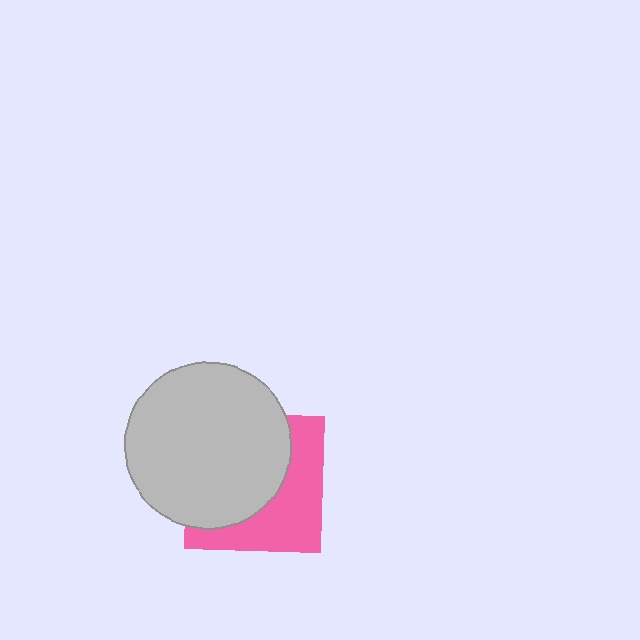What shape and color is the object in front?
The object in front is a light gray circle.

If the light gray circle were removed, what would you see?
You would see the complete pink square.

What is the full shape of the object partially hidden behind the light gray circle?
The partially hidden object is a pink square.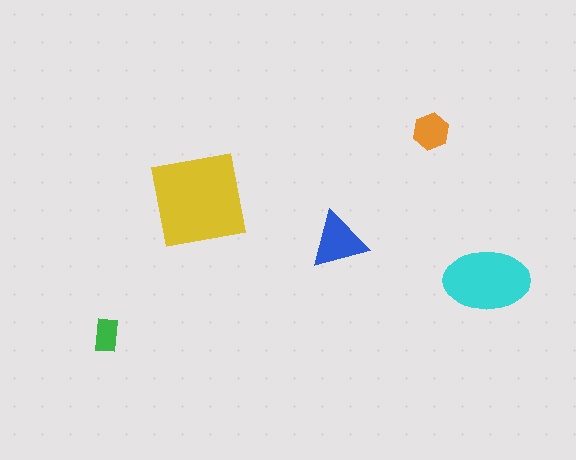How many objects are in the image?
There are 5 objects in the image.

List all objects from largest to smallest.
The yellow square, the cyan ellipse, the blue triangle, the orange hexagon, the green rectangle.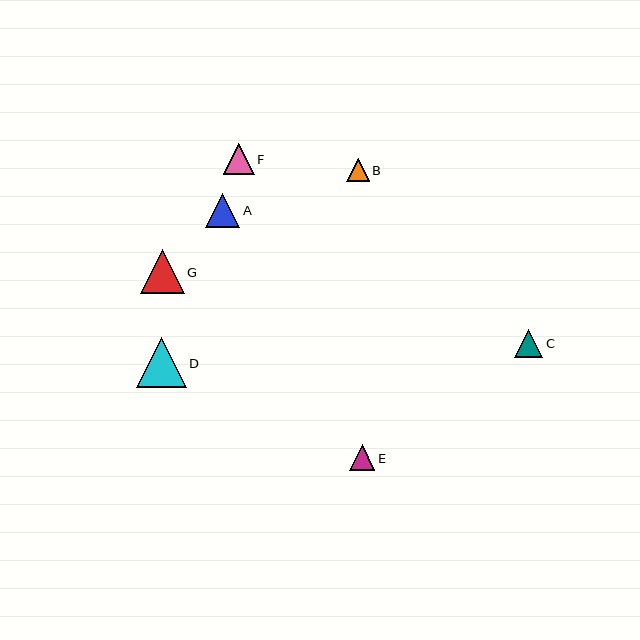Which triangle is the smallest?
Triangle B is the smallest with a size of approximately 23 pixels.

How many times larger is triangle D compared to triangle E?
Triangle D is approximately 2.0 times the size of triangle E.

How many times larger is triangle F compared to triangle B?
Triangle F is approximately 1.4 times the size of triangle B.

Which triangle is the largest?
Triangle D is the largest with a size of approximately 50 pixels.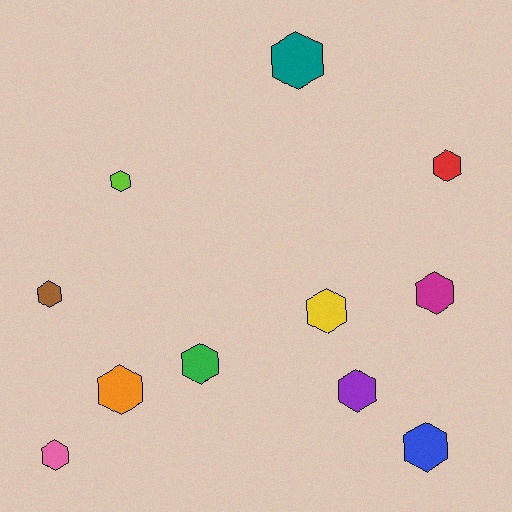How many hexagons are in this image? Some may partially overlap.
There are 11 hexagons.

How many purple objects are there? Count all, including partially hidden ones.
There is 1 purple object.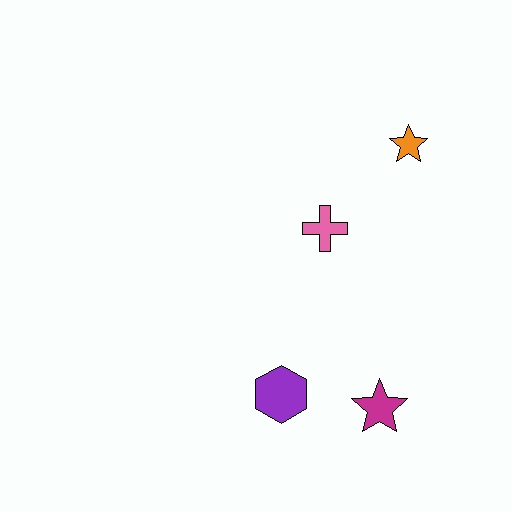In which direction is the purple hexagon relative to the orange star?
The purple hexagon is below the orange star.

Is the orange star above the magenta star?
Yes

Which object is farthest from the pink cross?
The magenta star is farthest from the pink cross.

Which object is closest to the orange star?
The pink cross is closest to the orange star.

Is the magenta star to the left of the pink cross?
No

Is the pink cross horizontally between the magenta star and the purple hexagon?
Yes